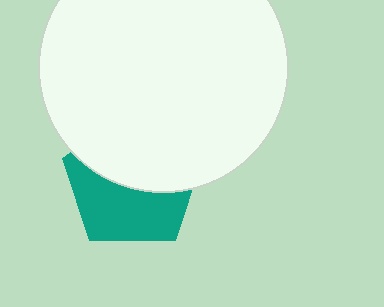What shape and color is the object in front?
The object in front is a white circle.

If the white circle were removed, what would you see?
You would see the complete teal pentagon.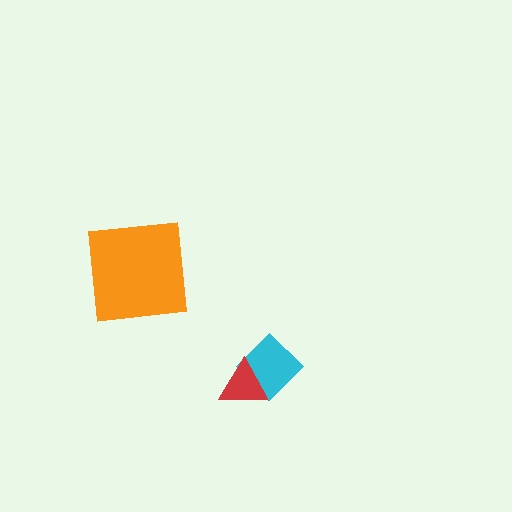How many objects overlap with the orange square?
0 objects overlap with the orange square.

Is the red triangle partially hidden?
No, no other shape covers it.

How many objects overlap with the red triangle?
1 object overlaps with the red triangle.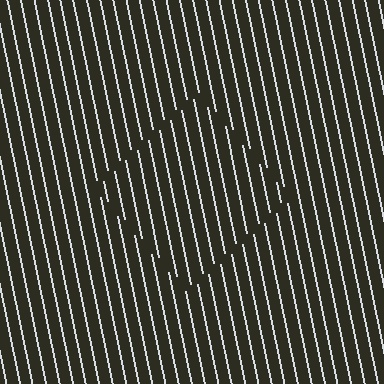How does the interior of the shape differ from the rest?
The interior of the shape contains the same grating, shifted by half a period — the contour is defined by the phase discontinuity where line-ends from the inner and outer gratings abut.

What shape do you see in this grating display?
An illusory square. The interior of the shape contains the same grating, shifted by half a period — the contour is defined by the phase discontinuity where line-ends from the inner and outer gratings abut.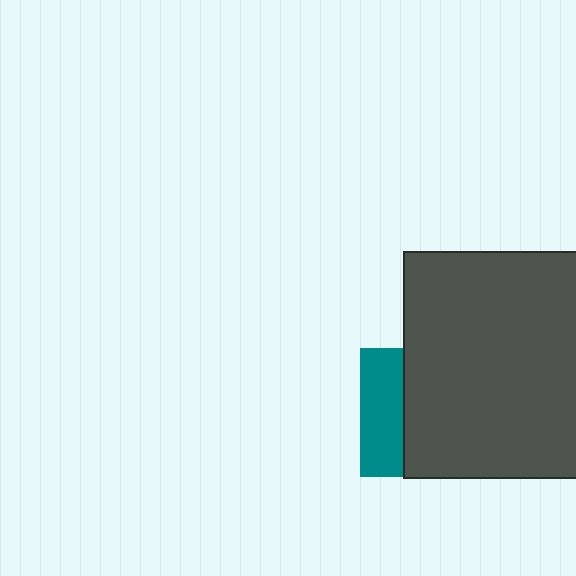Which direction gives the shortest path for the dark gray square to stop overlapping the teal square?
Moving right gives the shortest separation.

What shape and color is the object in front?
The object in front is a dark gray square.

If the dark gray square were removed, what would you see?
You would see the complete teal square.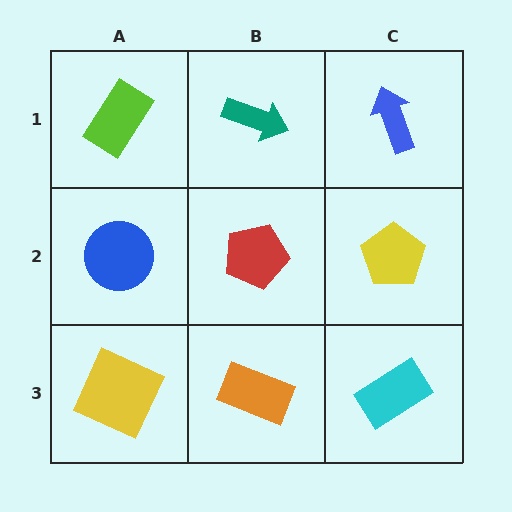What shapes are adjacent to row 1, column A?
A blue circle (row 2, column A), a teal arrow (row 1, column B).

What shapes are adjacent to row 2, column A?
A lime rectangle (row 1, column A), a yellow square (row 3, column A), a red pentagon (row 2, column B).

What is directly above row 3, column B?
A red pentagon.